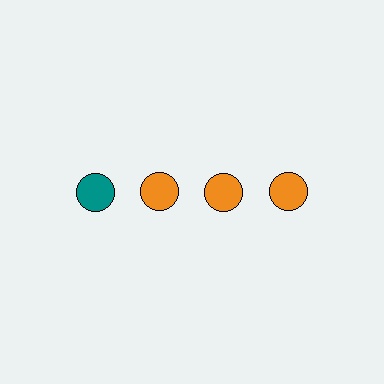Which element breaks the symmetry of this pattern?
The teal circle in the top row, leftmost column breaks the symmetry. All other shapes are orange circles.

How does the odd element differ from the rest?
It has a different color: teal instead of orange.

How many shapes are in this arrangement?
There are 4 shapes arranged in a grid pattern.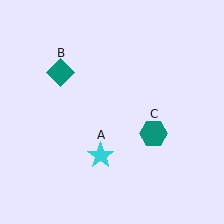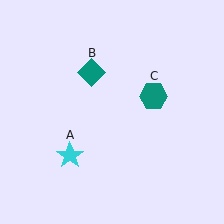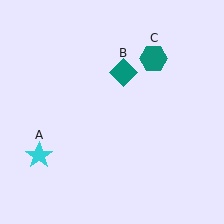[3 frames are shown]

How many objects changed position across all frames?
3 objects changed position: cyan star (object A), teal diamond (object B), teal hexagon (object C).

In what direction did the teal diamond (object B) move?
The teal diamond (object B) moved right.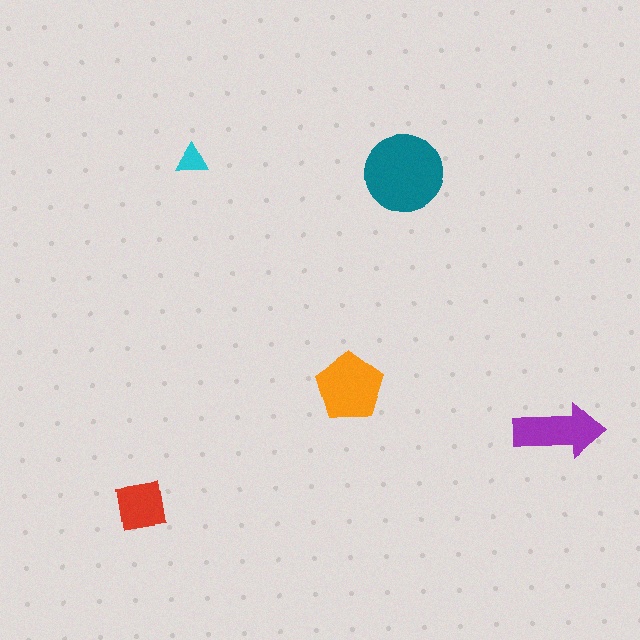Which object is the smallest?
The cyan triangle.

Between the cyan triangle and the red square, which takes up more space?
The red square.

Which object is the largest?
The teal circle.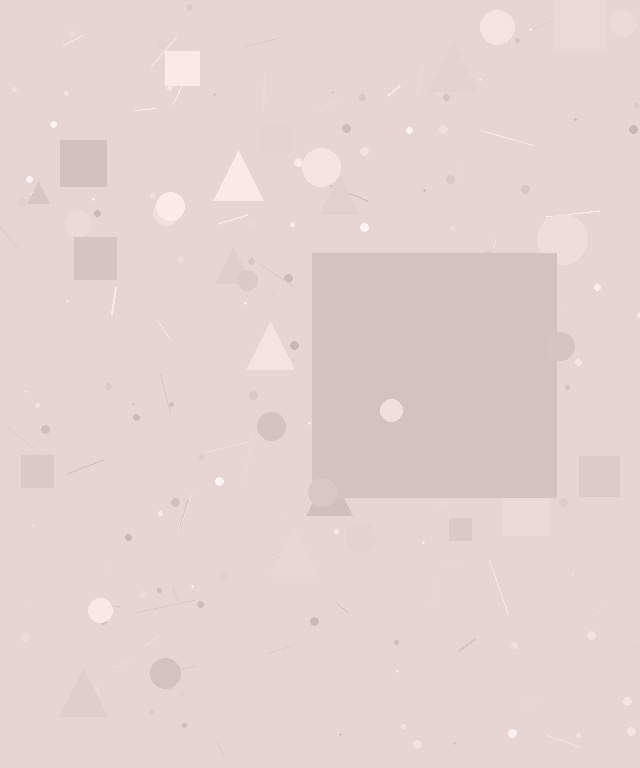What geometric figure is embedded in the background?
A square is embedded in the background.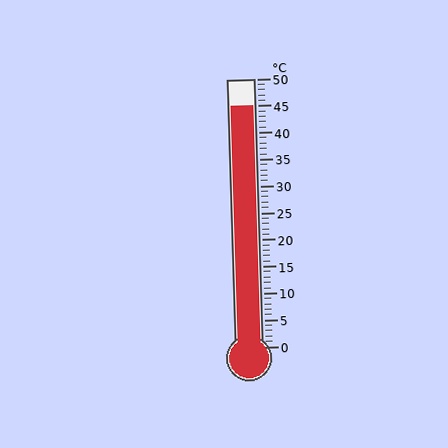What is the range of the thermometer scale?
The thermometer scale ranges from 0°C to 50°C.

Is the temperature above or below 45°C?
The temperature is at 45°C.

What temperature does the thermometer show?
The thermometer shows approximately 45°C.